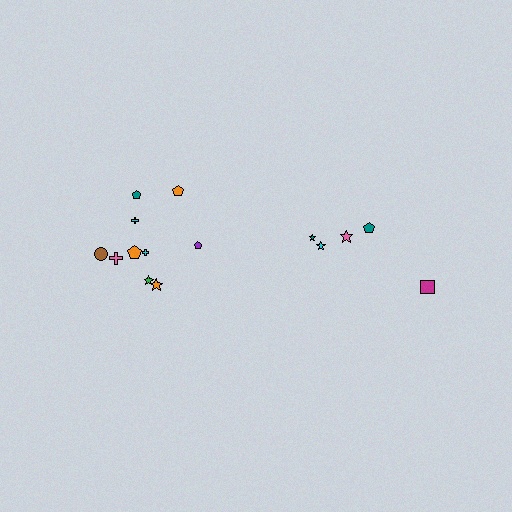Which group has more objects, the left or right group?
The left group.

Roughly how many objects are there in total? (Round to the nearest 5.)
Roughly 15 objects in total.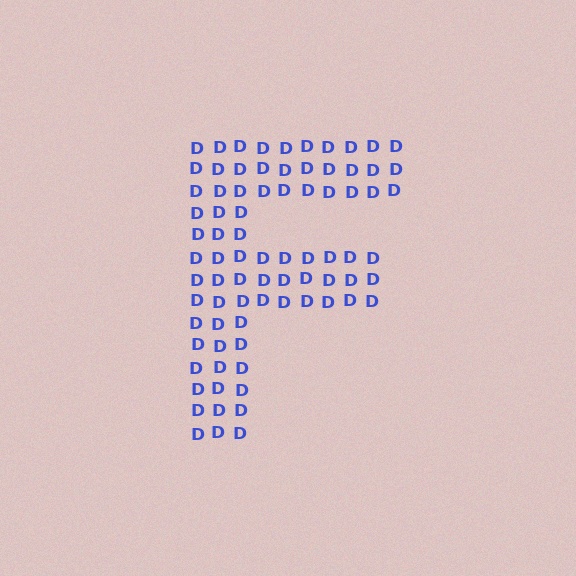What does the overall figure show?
The overall figure shows the letter F.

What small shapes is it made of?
It is made of small letter D's.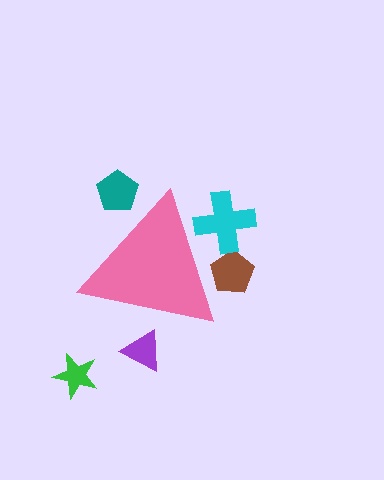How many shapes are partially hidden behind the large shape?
4 shapes are partially hidden.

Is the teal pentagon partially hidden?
Yes, the teal pentagon is partially hidden behind the pink triangle.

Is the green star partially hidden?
No, the green star is fully visible.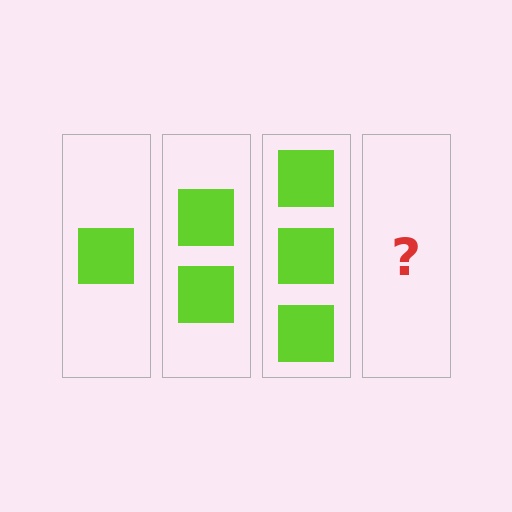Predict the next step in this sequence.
The next step is 4 squares.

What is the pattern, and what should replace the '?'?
The pattern is that each step adds one more square. The '?' should be 4 squares.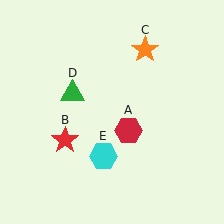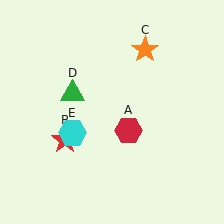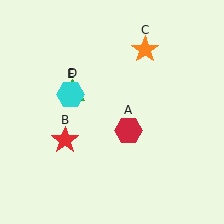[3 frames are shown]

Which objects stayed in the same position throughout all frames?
Red hexagon (object A) and red star (object B) and orange star (object C) and green triangle (object D) remained stationary.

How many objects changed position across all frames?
1 object changed position: cyan hexagon (object E).